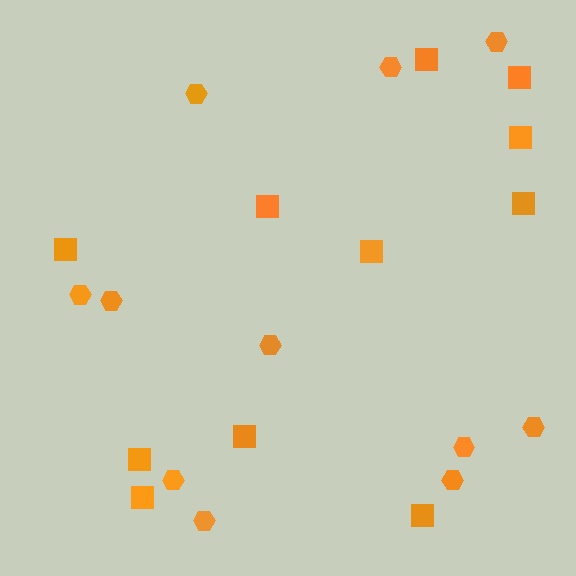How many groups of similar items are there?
There are 2 groups: one group of hexagons (11) and one group of squares (11).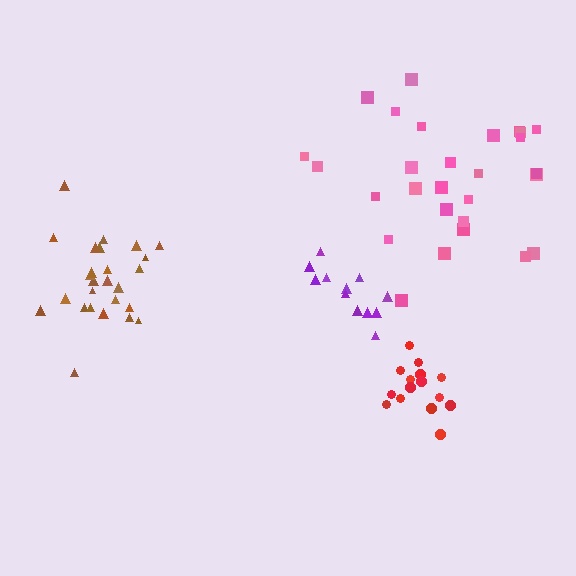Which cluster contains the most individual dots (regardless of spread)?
Pink (28).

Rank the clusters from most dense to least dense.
red, brown, purple, pink.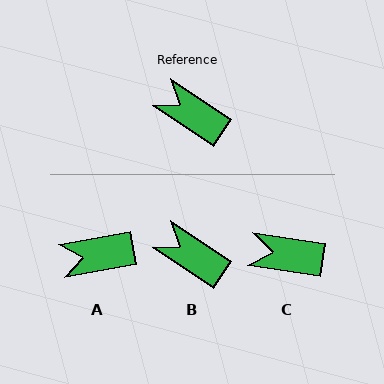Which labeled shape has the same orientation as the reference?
B.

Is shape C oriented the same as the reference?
No, it is off by about 25 degrees.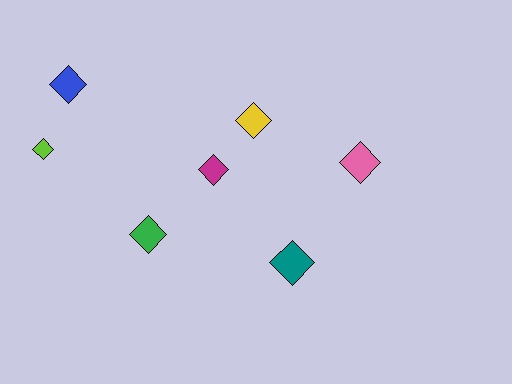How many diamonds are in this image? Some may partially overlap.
There are 7 diamonds.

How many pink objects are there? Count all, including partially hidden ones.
There is 1 pink object.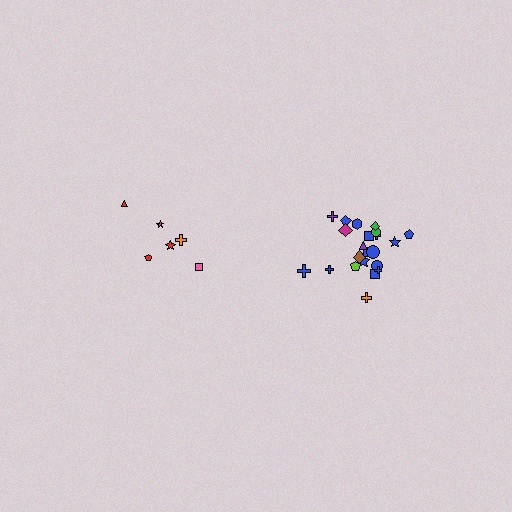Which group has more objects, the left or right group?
The right group.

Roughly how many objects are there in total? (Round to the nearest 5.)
Roughly 30 objects in total.